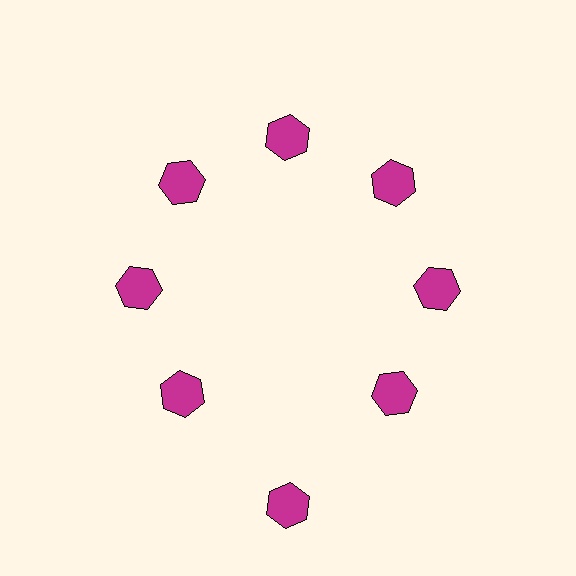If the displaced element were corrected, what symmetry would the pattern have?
It would have 8-fold rotational symmetry — the pattern would map onto itself every 45 degrees.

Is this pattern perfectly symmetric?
No. The 8 magenta hexagons are arranged in a ring, but one element near the 6 o'clock position is pushed outward from the center, breaking the 8-fold rotational symmetry.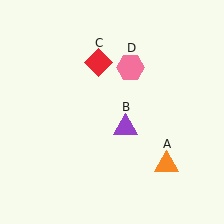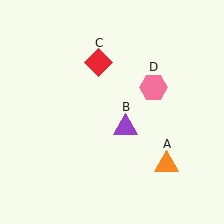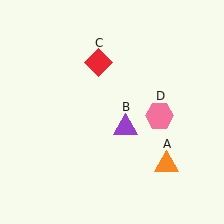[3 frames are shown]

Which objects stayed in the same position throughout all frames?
Orange triangle (object A) and purple triangle (object B) and red diamond (object C) remained stationary.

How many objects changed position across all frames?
1 object changed position: pink hexagon (object D).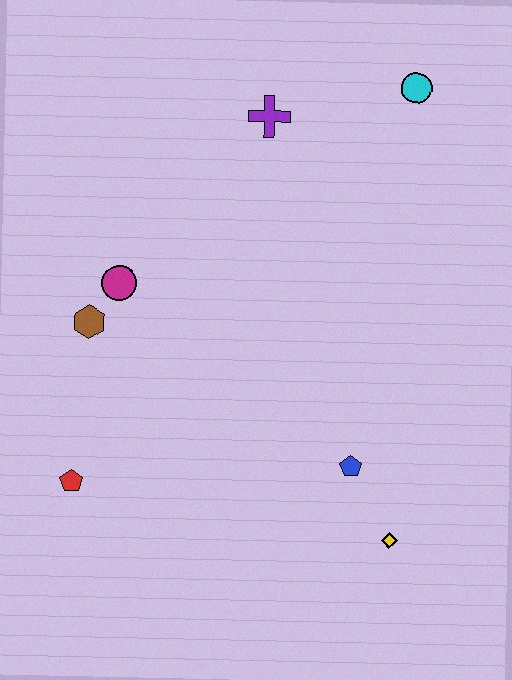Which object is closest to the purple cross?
The cyan circle is closest to the purple cross.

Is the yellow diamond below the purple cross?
Yes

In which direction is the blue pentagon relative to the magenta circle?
The blue pentagon is to the right of the magenta circle.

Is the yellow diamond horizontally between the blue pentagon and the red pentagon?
No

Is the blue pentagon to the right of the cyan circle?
No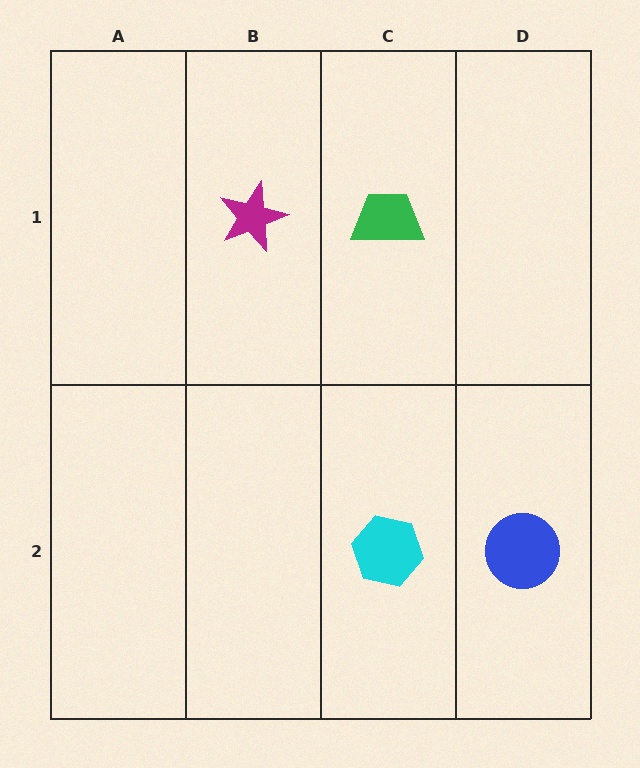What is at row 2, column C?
A cyan hexagon.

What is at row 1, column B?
A magenta star.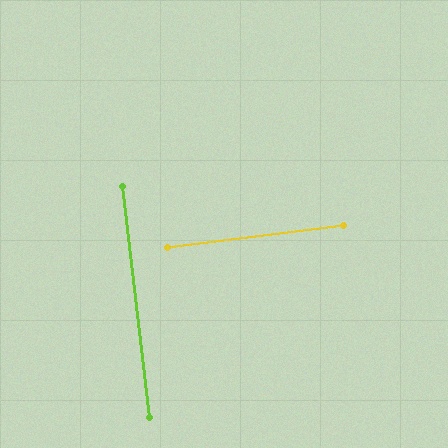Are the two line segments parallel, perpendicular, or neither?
Perpendicular — they meet at approximately 89°.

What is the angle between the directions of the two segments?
Approximately 89 degrees.